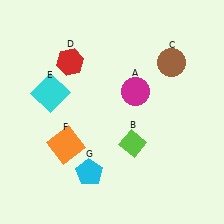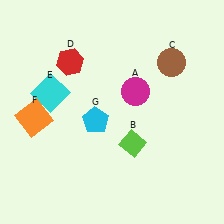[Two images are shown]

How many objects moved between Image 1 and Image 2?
2 objects moved between the two images.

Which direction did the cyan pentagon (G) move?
The cyan pentagon (G) moved up.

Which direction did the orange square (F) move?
The orange square (F) moved left.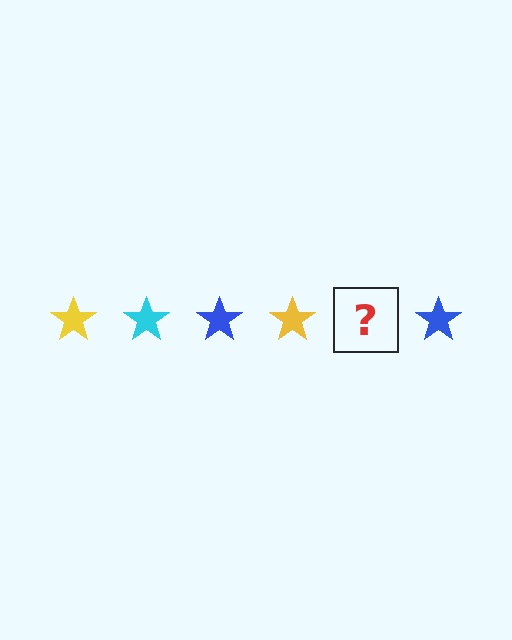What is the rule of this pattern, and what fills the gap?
The rule is that the pattern cycles through yellow, cyan, blue stars. The gap should be filled with a cyan star.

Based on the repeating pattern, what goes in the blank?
The blank should be a cyan star.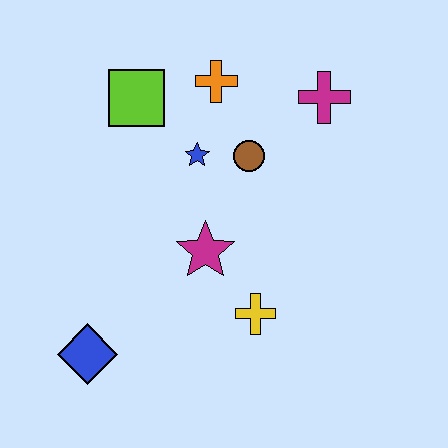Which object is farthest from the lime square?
The blue diamond is farthest from the lime square.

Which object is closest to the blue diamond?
The magenta star is closest to the blue diamond.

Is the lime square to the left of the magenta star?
Yes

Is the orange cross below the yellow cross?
No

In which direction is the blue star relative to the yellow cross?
The blue star is above the yellow cross.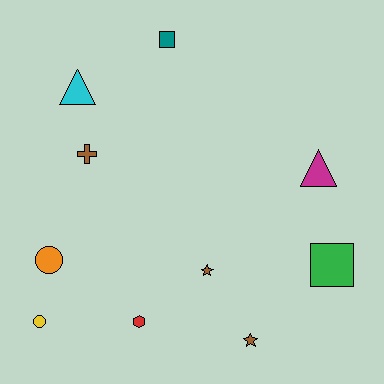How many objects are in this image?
There are 10 objects.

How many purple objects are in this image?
There are no purple objects.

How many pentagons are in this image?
There are no pentagons.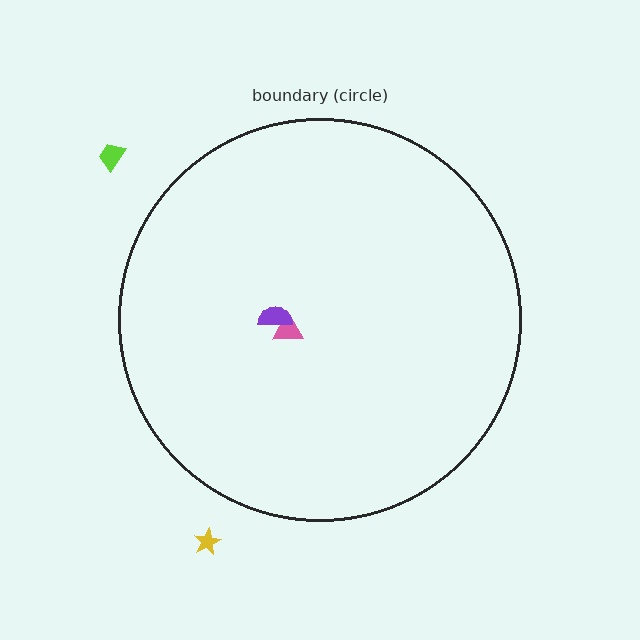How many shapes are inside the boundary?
2 inside, 2 outside.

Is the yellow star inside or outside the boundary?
Outside.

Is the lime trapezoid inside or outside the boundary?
Outside.